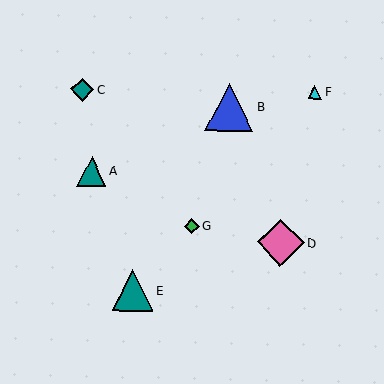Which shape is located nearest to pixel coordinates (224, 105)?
The blue triangle (labeled B) at (230, 107) is nearest to that location.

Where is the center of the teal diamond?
The center of the teal diamond is at (82, 90).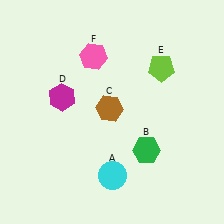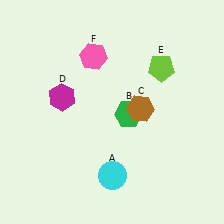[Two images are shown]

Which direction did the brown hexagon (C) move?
The brown hexagon (C) moved right.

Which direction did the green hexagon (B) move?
The green hexagon (B) moved up.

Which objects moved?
The objects that moved are: the green hexagon (B), the brown hexagon (C).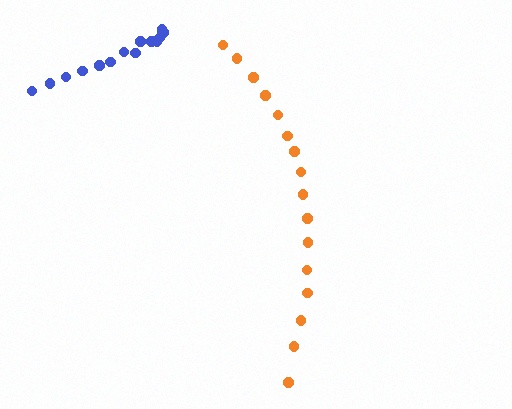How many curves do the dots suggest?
There are 2 distinct paths.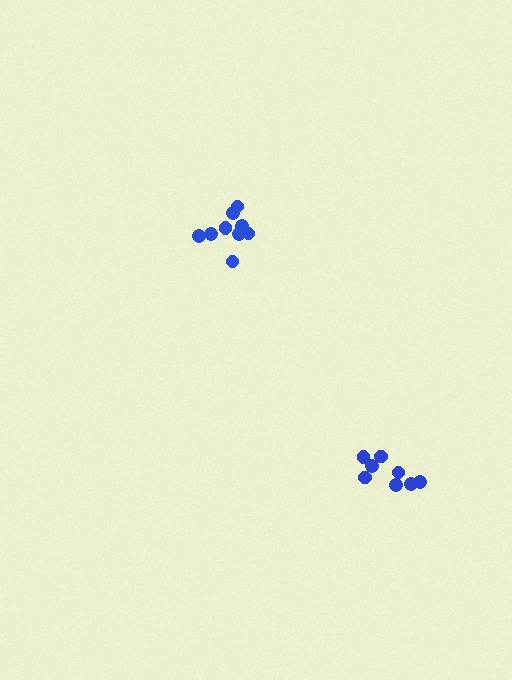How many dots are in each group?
Group 1: 9 dots, Group 2: 8 dots (17 total).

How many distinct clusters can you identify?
There are 2 distinct clusters.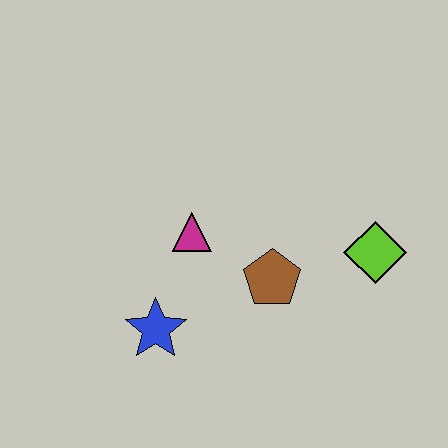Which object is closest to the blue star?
The magenta triangle is closest to the blue star.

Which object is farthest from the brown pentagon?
The blue star is farthest from the brown pentagon.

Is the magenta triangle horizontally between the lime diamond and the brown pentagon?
No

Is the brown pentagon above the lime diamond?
No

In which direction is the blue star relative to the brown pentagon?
The blue star is to the left of the brown pentagon.